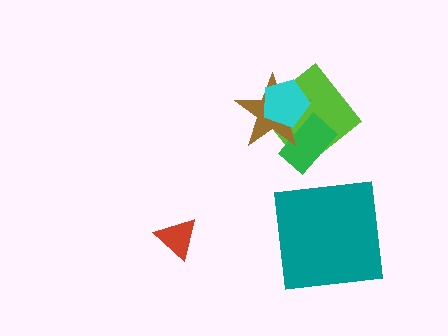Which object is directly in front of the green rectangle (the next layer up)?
The brown star is directly in front of the green rectangle.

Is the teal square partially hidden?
No, no other shape covers it.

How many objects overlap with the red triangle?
0 objects overlap with the red triangle.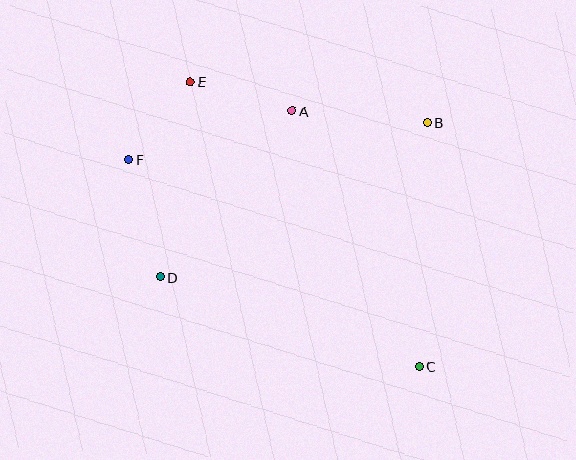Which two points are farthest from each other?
Points C and E are farthest from each other.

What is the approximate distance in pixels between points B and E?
The distance between B and E is approximately 240 pixels.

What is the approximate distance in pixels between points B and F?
The distance between B and F is approximately 300 pixels.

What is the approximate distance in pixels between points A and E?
The distance between A and E is approximately 106 pixels.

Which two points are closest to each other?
Points E and F are closest to each other.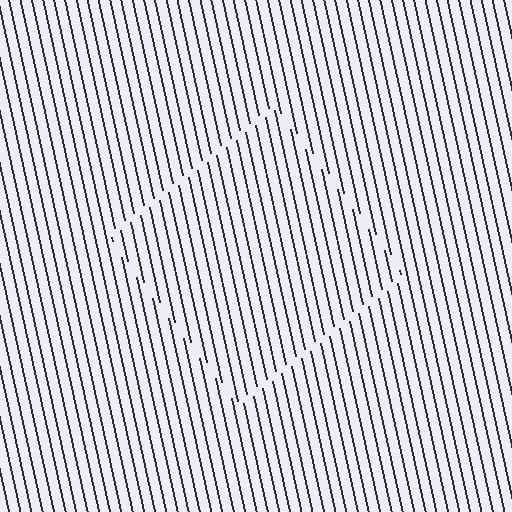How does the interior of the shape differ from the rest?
The interior of the shape contains the same grating, shifted by half a period — the contour is defined by the phase discontinuity where line-ends from the inner and outer gratings abut.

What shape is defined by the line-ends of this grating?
An illusory square. The interior of the shape contains the same grating, shifted by half a period — the contour is defined by the phase discontinuity where line-ends from the inner and outer gratings abut.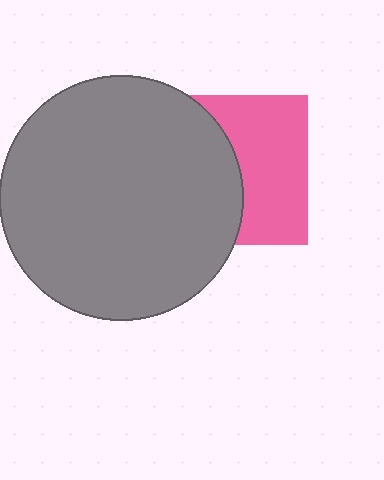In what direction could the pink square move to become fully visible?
The pink square could move right. That would shift it out from behind the gray circle entirely.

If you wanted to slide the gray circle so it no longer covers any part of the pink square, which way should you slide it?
Slide it left — that is the most direct way to separate the two shapes.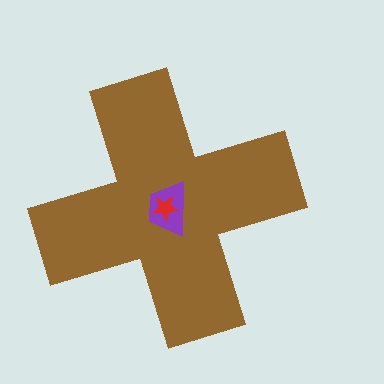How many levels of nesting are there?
3.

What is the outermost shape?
The brown cross.